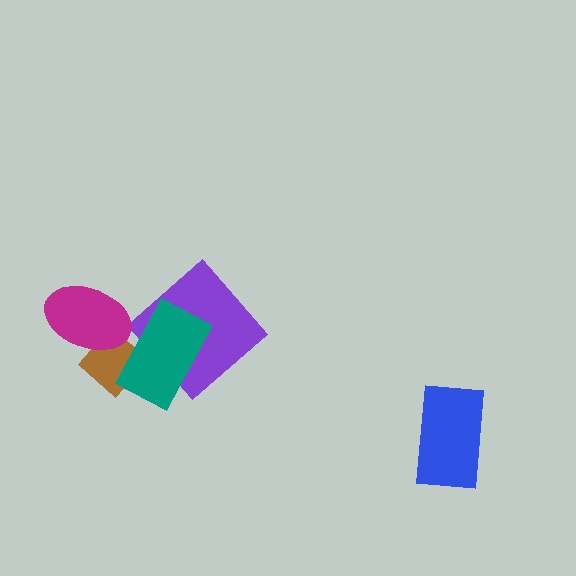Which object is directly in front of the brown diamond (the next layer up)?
The magenta ellipse is directly in front of the brown diamond.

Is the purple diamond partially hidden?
Yes, it is partially covered by another shape.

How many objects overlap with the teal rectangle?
2 objects overlap with the teal rectangle.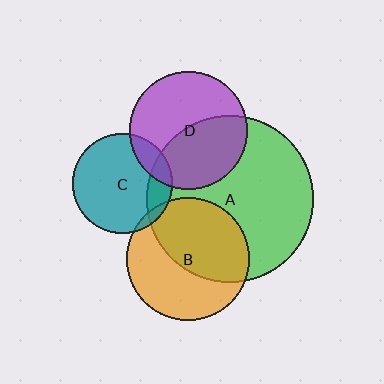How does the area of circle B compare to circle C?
Approximately 1.5 times.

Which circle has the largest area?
Circle A (green).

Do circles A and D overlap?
Yes.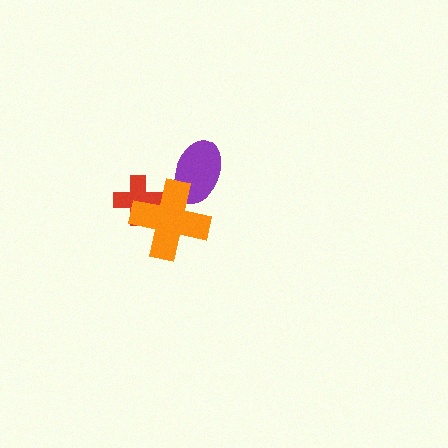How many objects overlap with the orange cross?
2 objects overlap with the orange cross.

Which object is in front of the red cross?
The orange cross is in front of the red cross.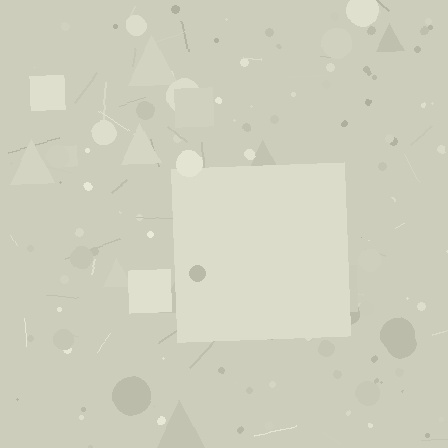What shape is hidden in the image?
A square is hidden in the image.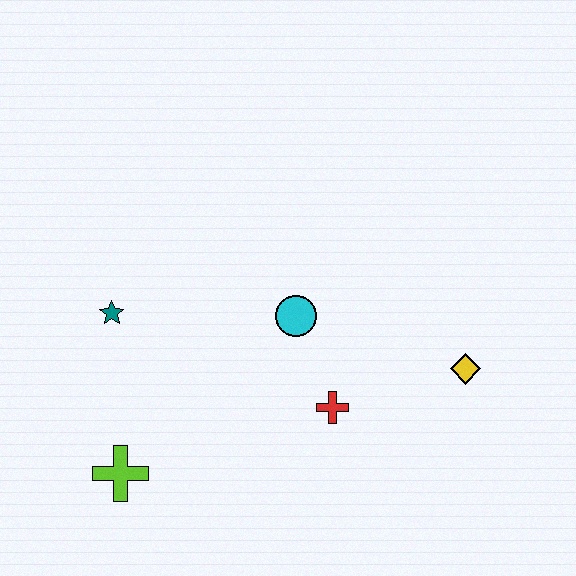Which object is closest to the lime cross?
The teal star is closest to the lime cross.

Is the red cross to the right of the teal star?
Yes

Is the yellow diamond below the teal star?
Yes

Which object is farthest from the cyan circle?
The lime cross is farthest from the cyan circle.